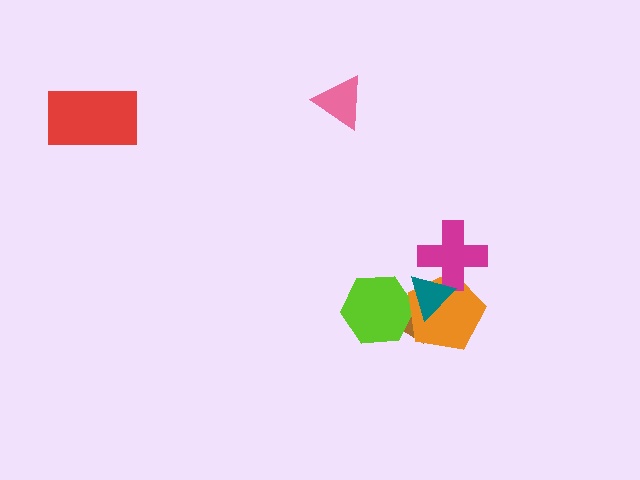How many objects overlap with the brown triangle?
3 objects overlap with the brown triangle.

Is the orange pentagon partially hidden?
Yes, it is partially covered by another shape.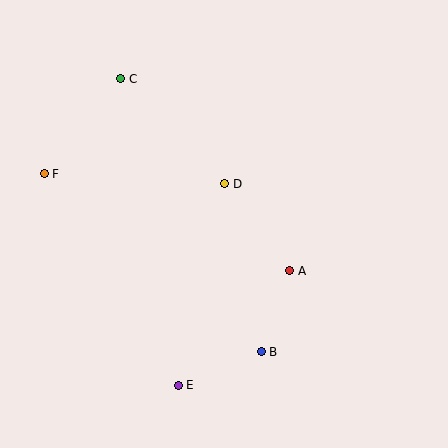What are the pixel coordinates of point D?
Point D is at (225, 184).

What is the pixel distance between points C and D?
The distance between C and D is 148 pixels.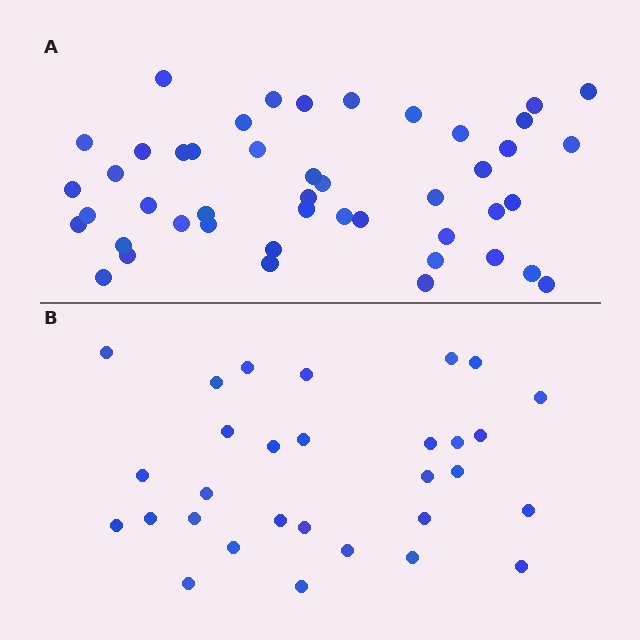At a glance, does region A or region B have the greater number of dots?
Region A (the top region) has more dots.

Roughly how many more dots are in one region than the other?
Region A has approximately 15 more dots than region B.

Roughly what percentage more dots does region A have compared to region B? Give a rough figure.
About 55% more.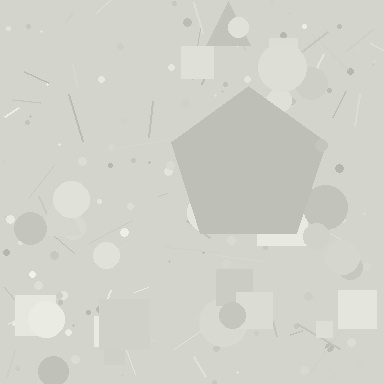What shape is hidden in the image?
A pentagon is hidden in the image.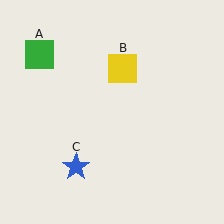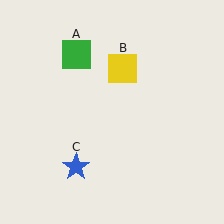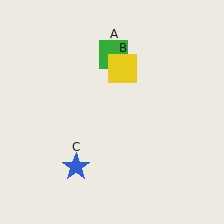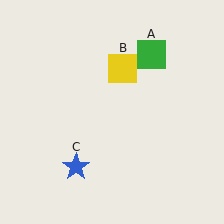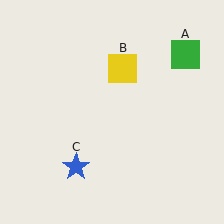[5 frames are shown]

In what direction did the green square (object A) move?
The green square (object A) moved right.